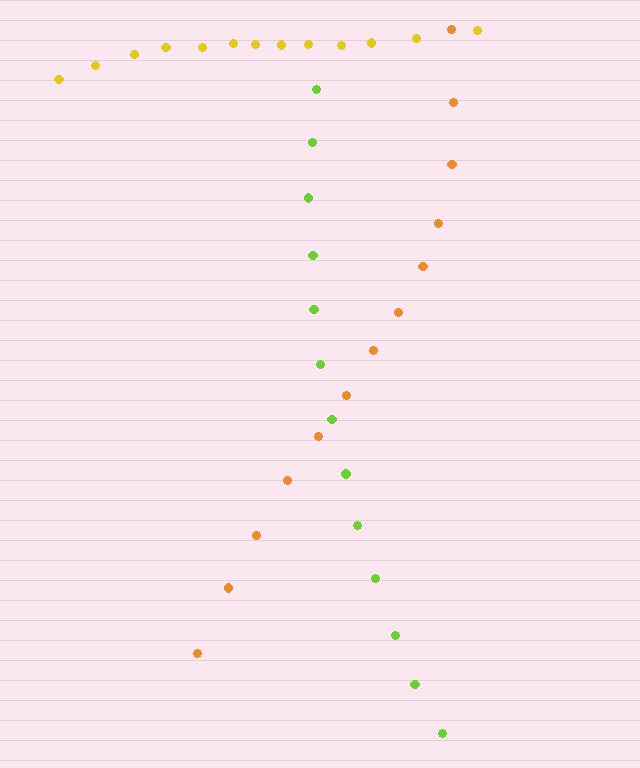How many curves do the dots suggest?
There are 3 distinct paths.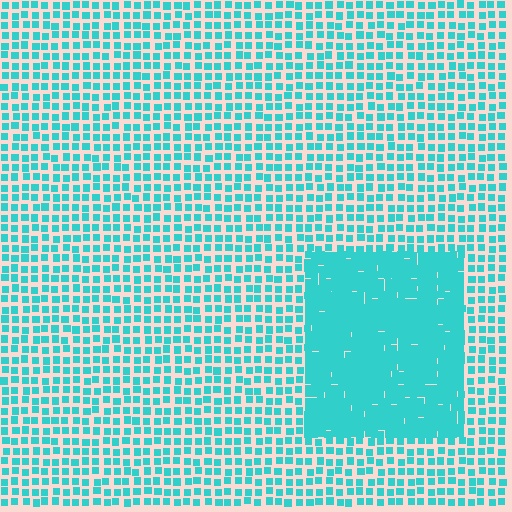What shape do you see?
I see a rectangle.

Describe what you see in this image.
The image contains small cyan elements arranged at two different densities. A rectangle-shaped region is visible where the elements are more densely packed than the surrounding area.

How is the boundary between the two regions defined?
The boundary is defined by a change in element density (approximately 2.3x ratio). All elements are the same color, size, and shape.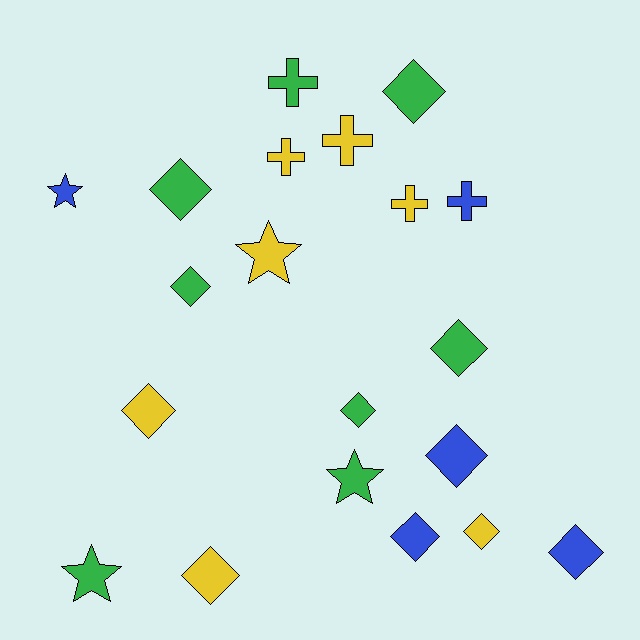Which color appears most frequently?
Green, with 8 objects.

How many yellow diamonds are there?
There are 3 yellow diamonds.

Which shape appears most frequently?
Diamond, with 11 objects.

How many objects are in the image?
There are 20 objects.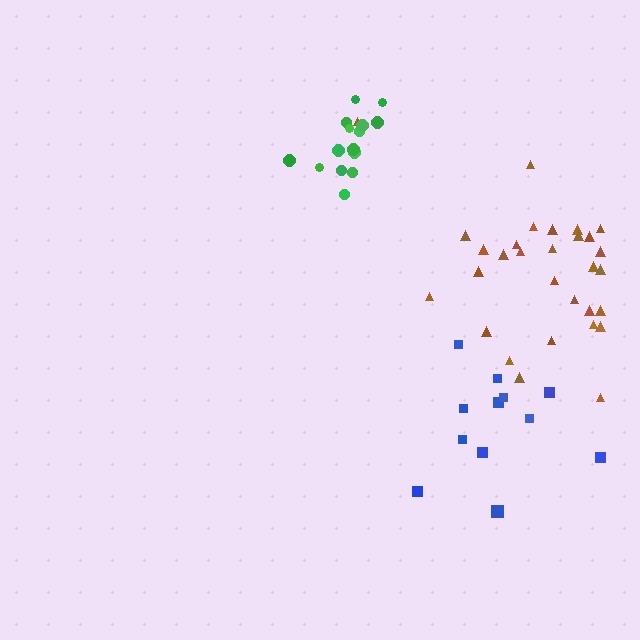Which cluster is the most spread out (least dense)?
Blue.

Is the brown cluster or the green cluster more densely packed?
Green.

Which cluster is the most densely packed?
Green.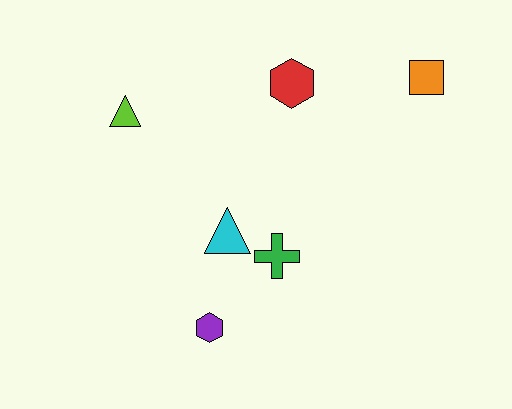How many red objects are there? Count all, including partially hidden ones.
There is 1 red object.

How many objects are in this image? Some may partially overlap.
There are 6 objects.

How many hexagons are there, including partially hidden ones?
There are 2 hexagons.